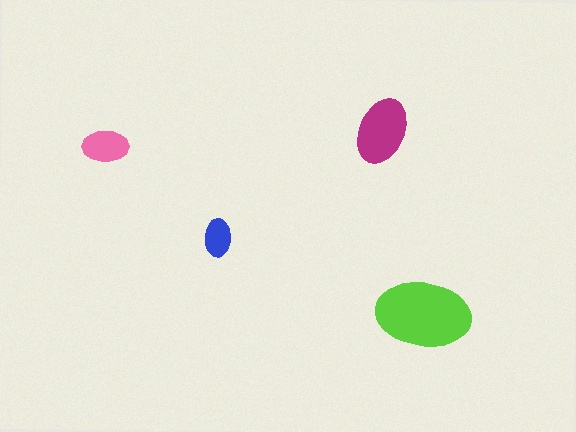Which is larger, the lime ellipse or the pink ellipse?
The lime one.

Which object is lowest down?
The lime ellipse is bottommost.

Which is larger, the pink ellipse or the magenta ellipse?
The magenta one.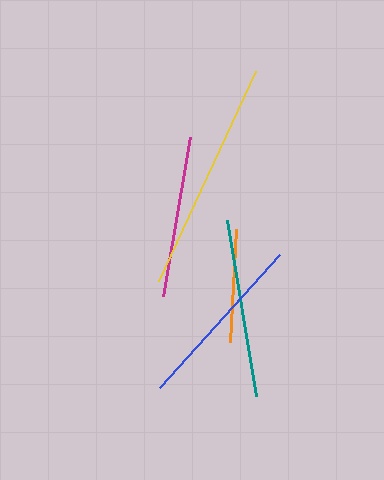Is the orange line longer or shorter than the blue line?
The blue line is longer than the orange line.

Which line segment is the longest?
The yellow line is the longest at approximately 231 pixels.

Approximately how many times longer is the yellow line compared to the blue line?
The yellow line is approximately 1.3 times the length of the blue line.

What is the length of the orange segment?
The orange segment is approximately 113 pixels long.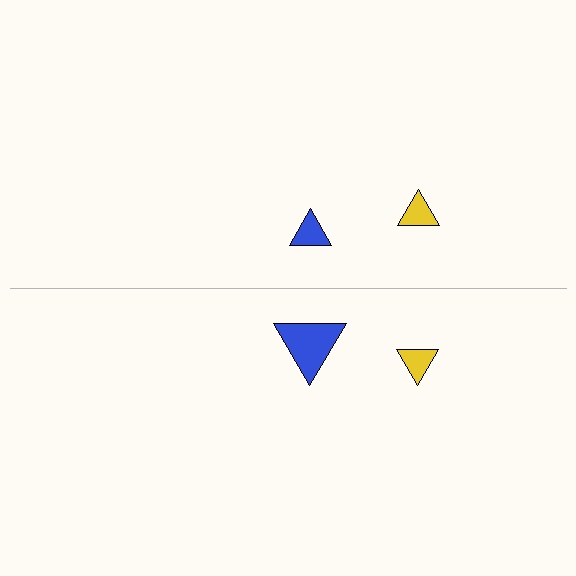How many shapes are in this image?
There are 4 shapes in this image.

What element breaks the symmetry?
The blue triangle on the bottom side has a different size than its mirror counterpart.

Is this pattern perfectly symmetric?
No, the pattern is not perfectly symmetric. The blue triangle on the bottom side has a different size than its mirror counterpart.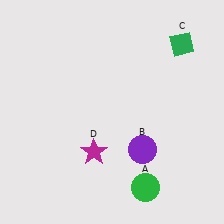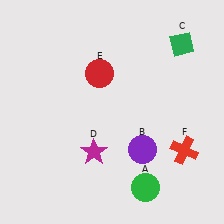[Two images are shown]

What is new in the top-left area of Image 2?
A red circle (E) was added in the top-left area of Image 2.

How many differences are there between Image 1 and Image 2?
There are 2 differences between the two images.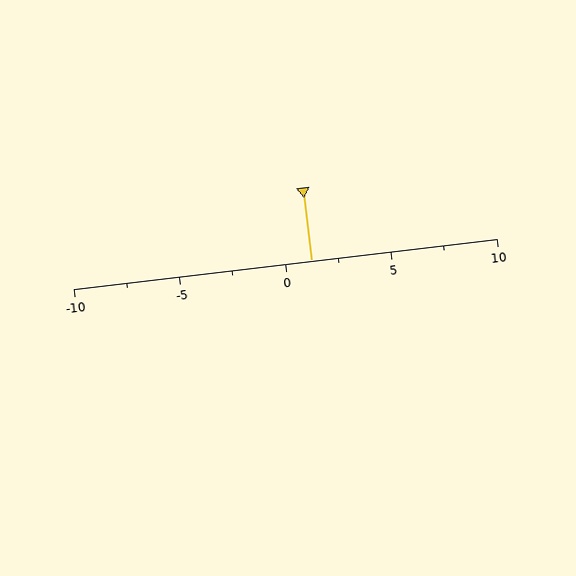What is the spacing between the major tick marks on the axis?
The major ticks are spaced 5 apart.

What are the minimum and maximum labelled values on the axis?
The axis runs from -10 to 10.